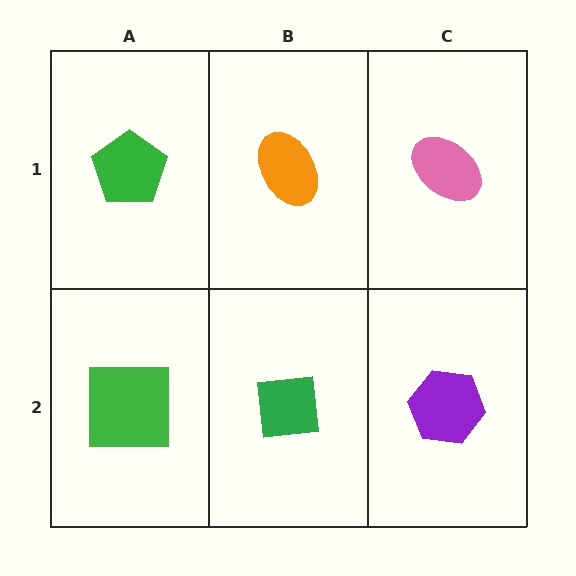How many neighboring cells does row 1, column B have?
3.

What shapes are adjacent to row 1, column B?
A green square (row 2, column B), a green pentagon (row 1, column A), a pink ellipse (row 1, column C).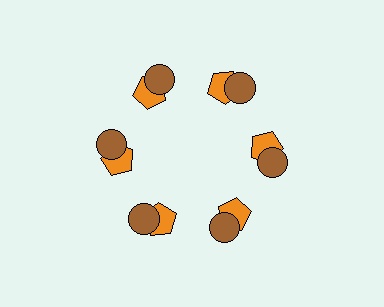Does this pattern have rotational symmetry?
Yes, this pattern has 6-fold rotational symmetry. It looks the same after rotating 60 degrees around the center.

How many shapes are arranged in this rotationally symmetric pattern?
There are 12 shapes, arranged in 6 groups of 2.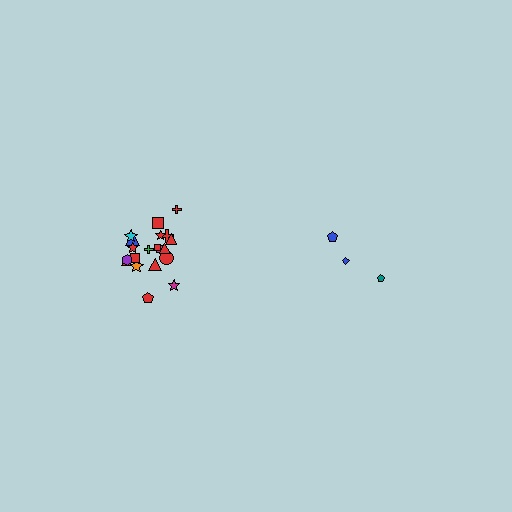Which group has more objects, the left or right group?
The left group.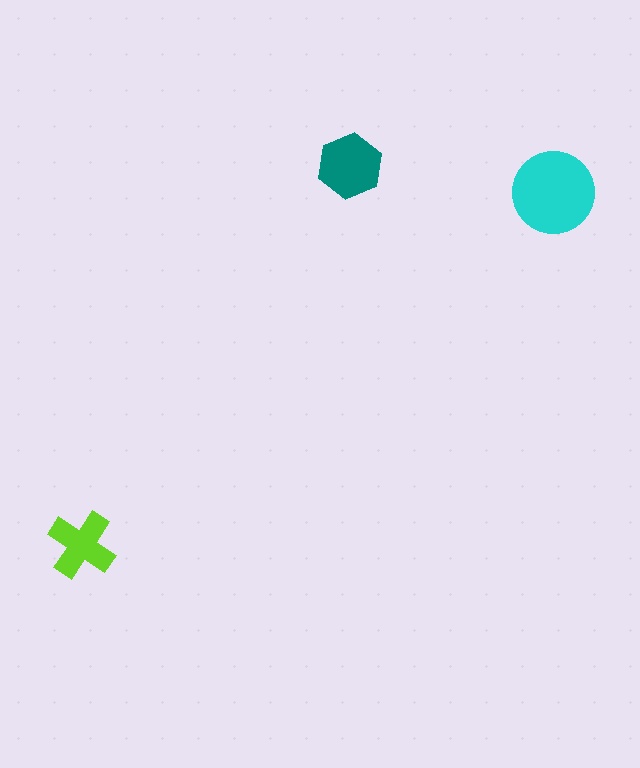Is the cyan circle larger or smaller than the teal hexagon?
Larger.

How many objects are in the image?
There are 3 objects in the image.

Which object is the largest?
The cyan circle.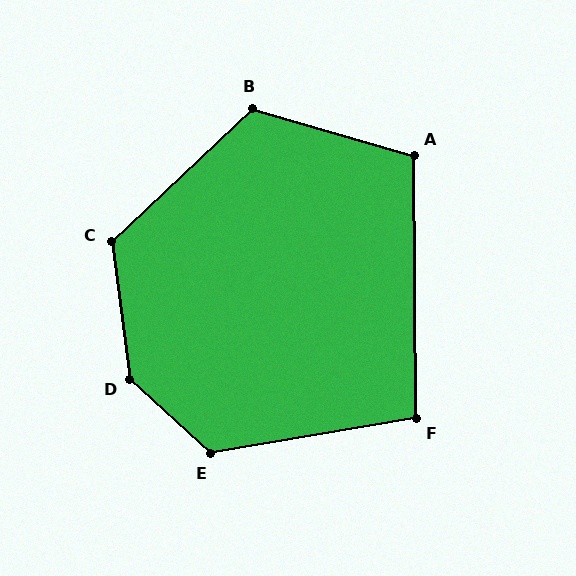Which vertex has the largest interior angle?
D, at approximately 140 degrees.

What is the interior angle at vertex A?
Approximately 107 degrees (obtuse).